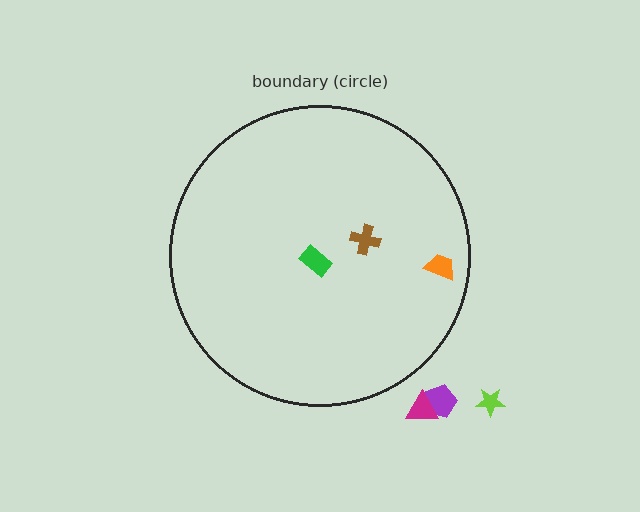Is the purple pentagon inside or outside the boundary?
Outside.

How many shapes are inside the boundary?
3 inside, 3 outside.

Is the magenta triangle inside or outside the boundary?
Outside.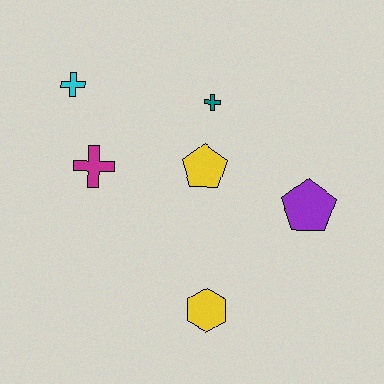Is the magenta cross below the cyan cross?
Yes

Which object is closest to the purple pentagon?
The yellow pentagon is closest to the purple pentagon.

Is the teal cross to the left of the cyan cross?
No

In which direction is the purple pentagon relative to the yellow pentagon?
The purple pentagon is to the right of the yellow pentagon.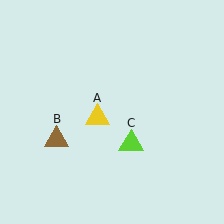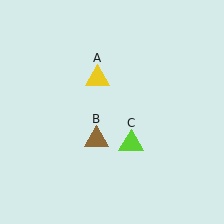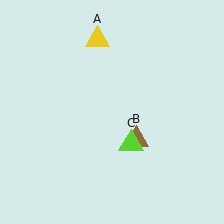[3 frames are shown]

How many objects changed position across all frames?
2 objects changed position: yellow triangle (object A), brown triangle (object B).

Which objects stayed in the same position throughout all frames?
Lime triangle (object C) remained stationary.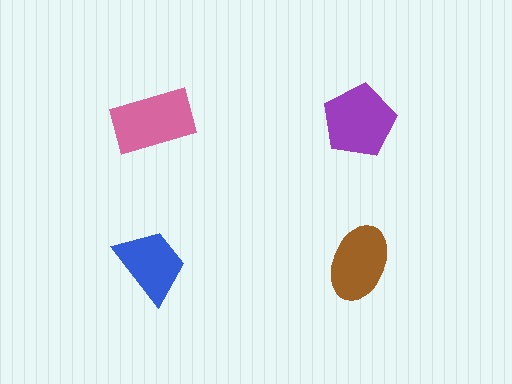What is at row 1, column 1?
A pink rectangle.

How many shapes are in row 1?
2 shapes.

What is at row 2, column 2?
A brown ellipse.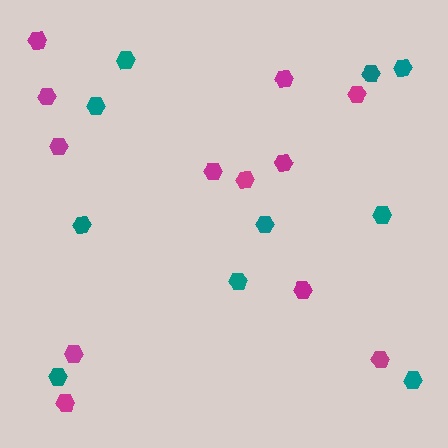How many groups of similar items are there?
There are 2 groups: one group of magenta hexagons (12) and one group of teal hexagons (10).